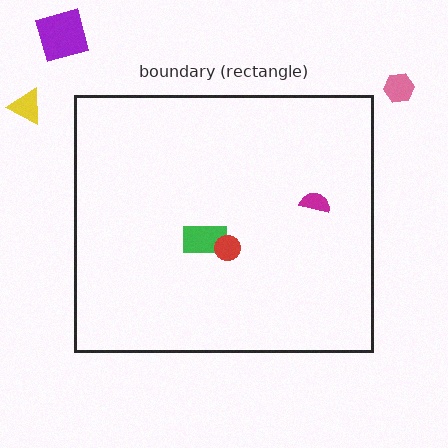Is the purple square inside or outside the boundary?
Outside.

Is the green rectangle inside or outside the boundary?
Inside.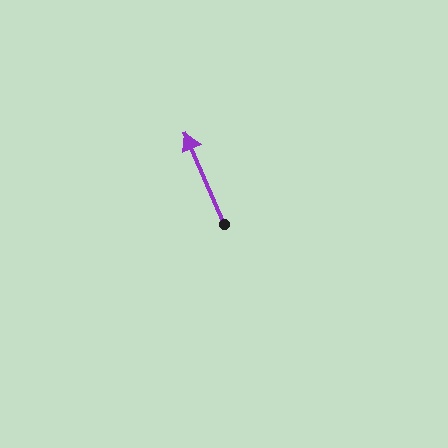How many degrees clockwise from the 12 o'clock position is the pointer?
Approximately 337 degrees.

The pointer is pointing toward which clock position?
Roughly 11 o'clock.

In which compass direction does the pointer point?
Northwest.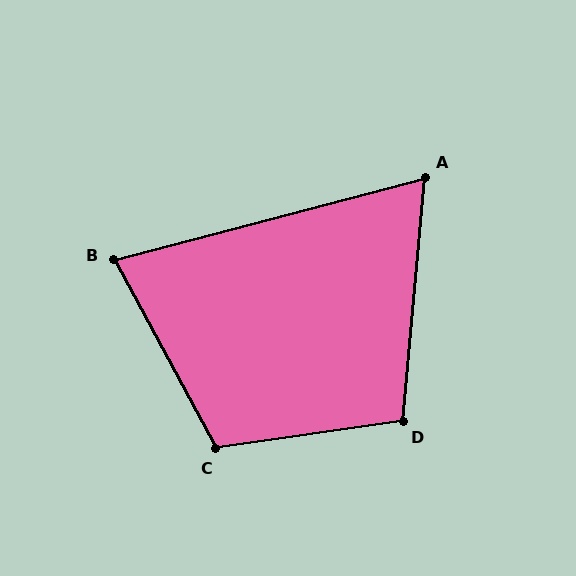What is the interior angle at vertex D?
Approximately 103 degrees (obtuse).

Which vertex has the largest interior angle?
C, at approximately 110 degrees.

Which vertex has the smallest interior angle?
A, at approximately 70 degrees.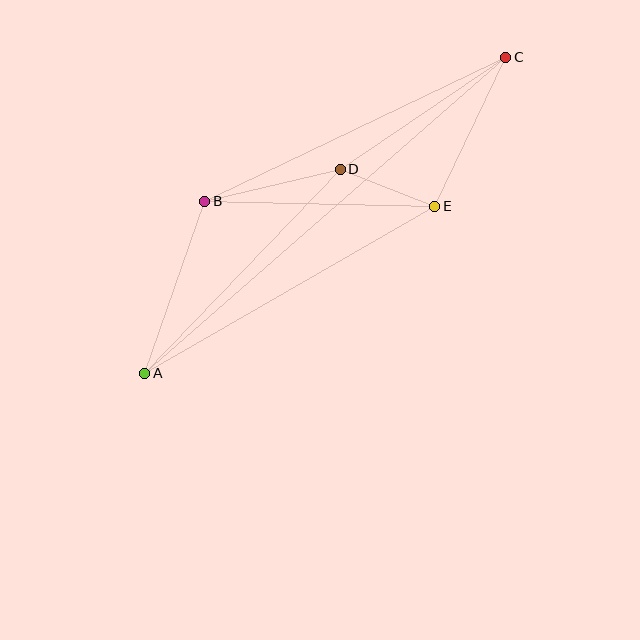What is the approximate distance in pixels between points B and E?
The distance between B and E is approximately 230 pixels.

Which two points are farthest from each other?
Points A and C are farthest from each other.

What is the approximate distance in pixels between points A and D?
The distance between A and D is approximately 283 pixels.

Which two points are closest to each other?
Points D and E are closest to each other.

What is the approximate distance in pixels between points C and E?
The distance between C and E is approximately 165 pixels.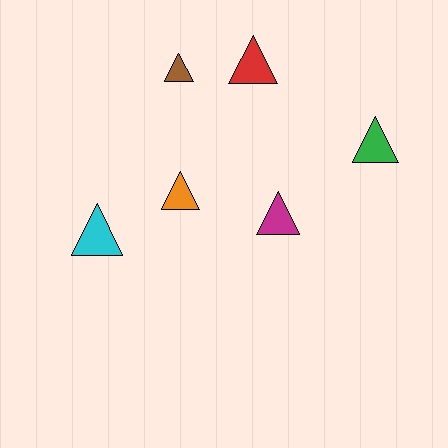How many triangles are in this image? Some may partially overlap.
There are 6 triangles.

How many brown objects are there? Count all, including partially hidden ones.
There is 1 brown object.